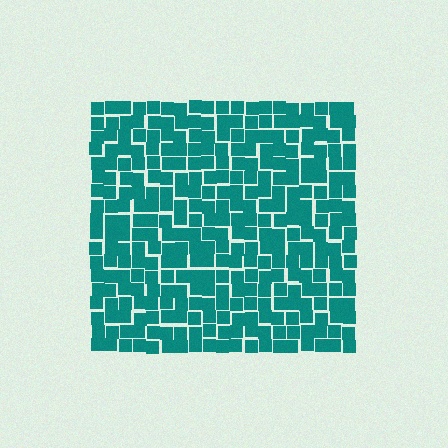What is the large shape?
The large shape is a square.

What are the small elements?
The small elements are squares.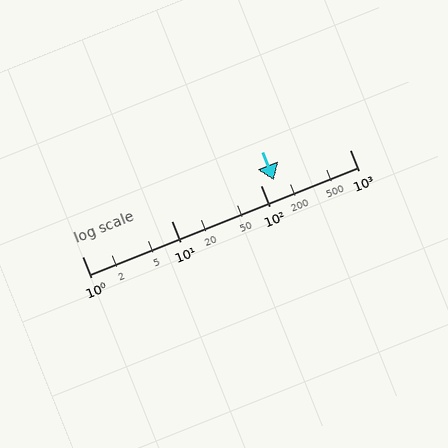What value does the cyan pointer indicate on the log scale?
The pointer indicates approximately 140.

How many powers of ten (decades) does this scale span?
The scale spans 3 decades, from 1 to 1000.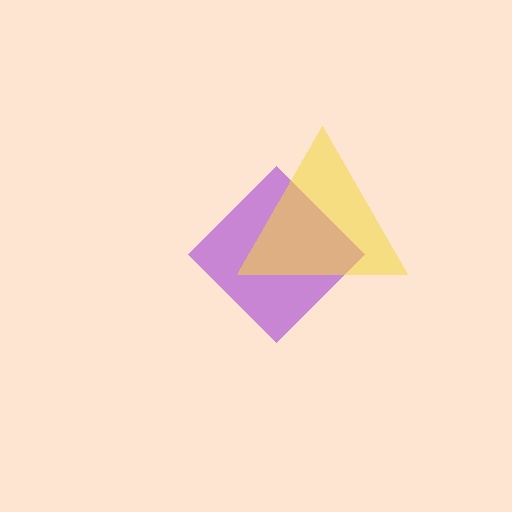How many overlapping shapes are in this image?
There are 2 overlapping shapes in the image.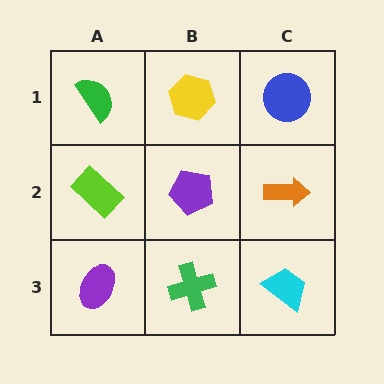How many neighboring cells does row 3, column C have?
2.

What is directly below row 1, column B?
A purple pentagon.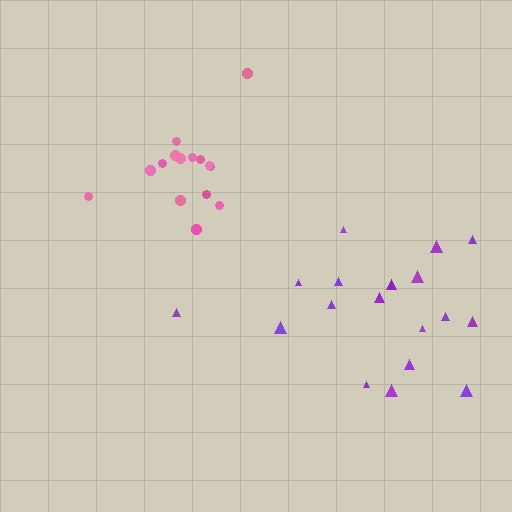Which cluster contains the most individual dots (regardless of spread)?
Purple (18).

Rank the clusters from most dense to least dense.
pink, purple.